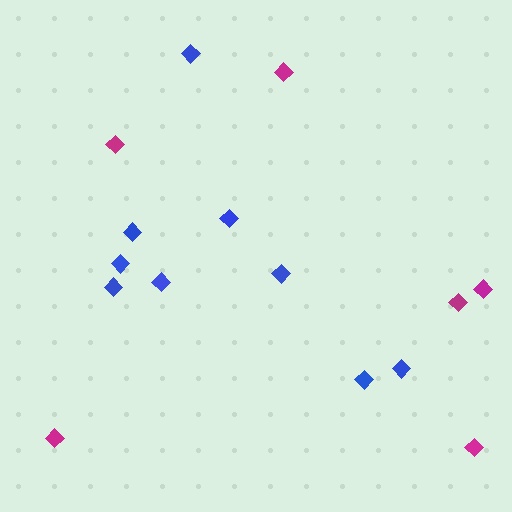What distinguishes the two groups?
There are 2 groups: one group of magenta diamonds (6) and one group of blue diamonds (9).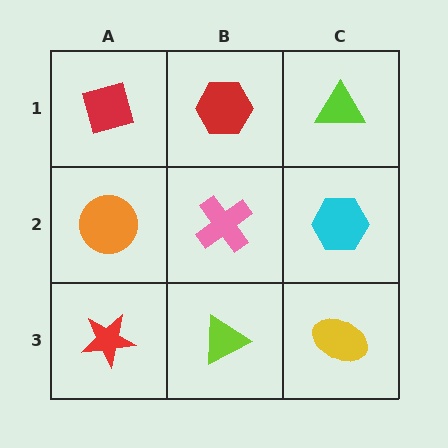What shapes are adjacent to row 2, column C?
A lime triangle (row 1, column C), a yellow ellipse (row 3, column C), a pink cross (row 2, column B).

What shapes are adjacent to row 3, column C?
A cyan hexagon (row 2, column C), a lime triangle (row 3, column B).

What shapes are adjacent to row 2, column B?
A red hexagon (row 1, column B), a lime triangle (row 3, column B), an orange circle (row 2, column A), a cyan hexagon (row 2, column C).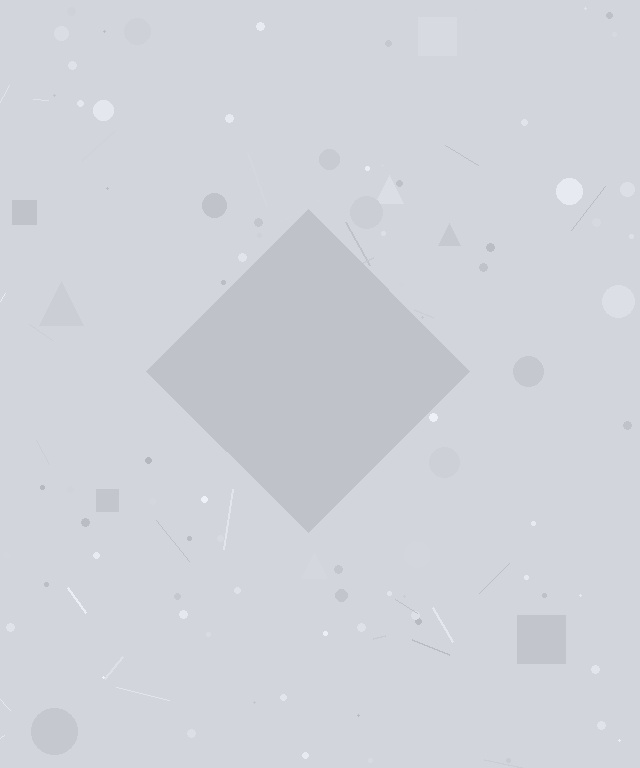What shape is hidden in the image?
A diamond is hidden in the image.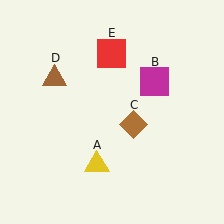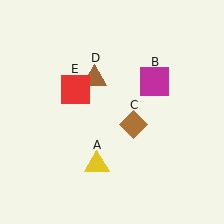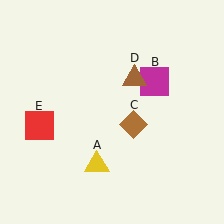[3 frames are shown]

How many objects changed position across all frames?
2 objects changed position: brown triangle (object D), red square (object E).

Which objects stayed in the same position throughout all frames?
Yellow triangle (object A) and magenta square (object B) and brown diamond (object C) remained stationary.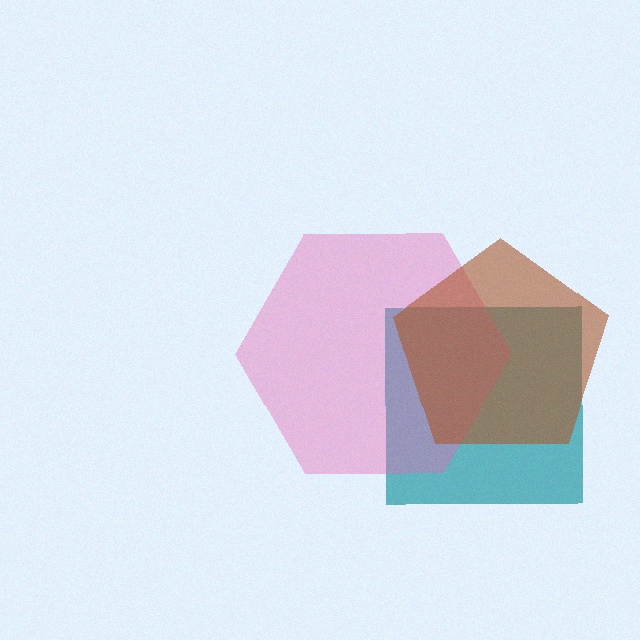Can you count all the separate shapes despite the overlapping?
Yes, there are 3 separate shapes.